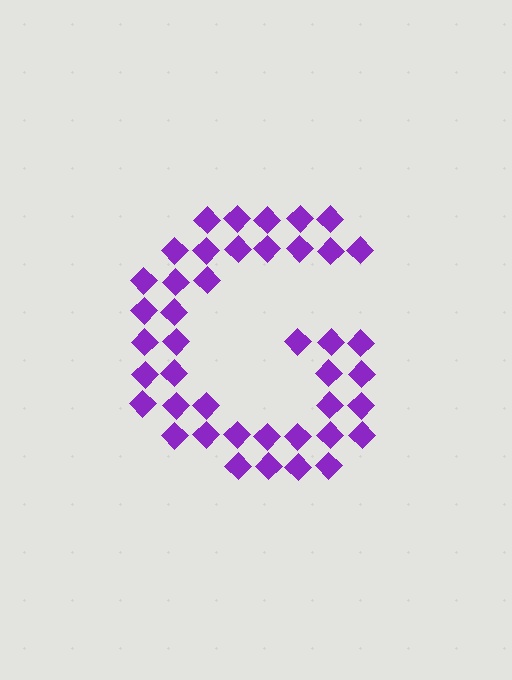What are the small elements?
The small elements are diamonds.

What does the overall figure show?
The overall figure shows the letter G.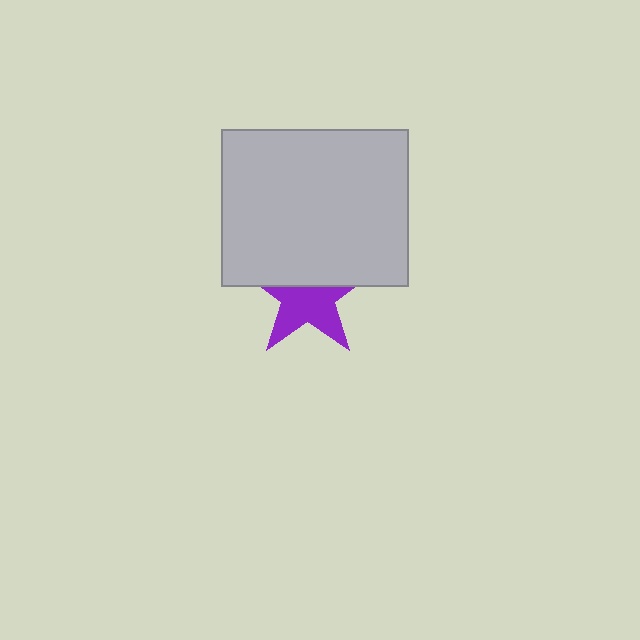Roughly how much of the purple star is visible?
About half of it is visible (roughly 54%).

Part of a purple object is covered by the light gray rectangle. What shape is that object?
It is a star.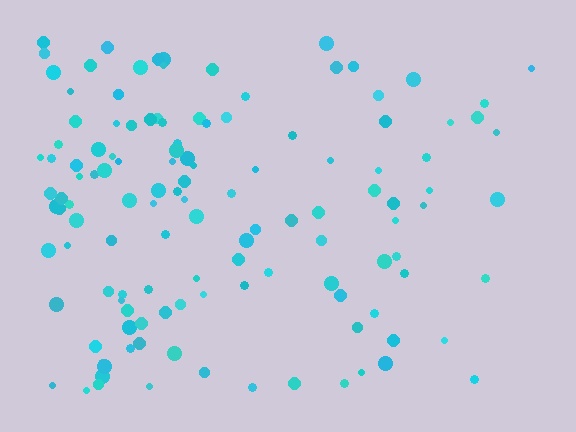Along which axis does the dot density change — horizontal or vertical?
Horizontal.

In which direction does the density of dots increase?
From right to left, with the left side densest.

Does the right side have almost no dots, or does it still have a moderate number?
Still a moderate number, just noticeably fewer than the left.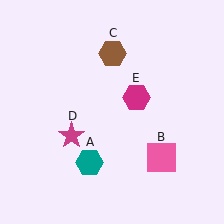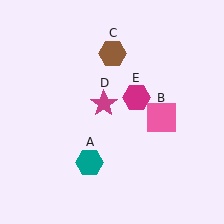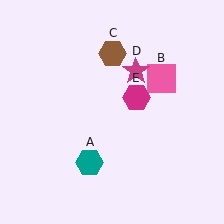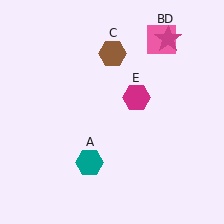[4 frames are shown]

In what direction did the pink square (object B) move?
The pink square (object B) moved up.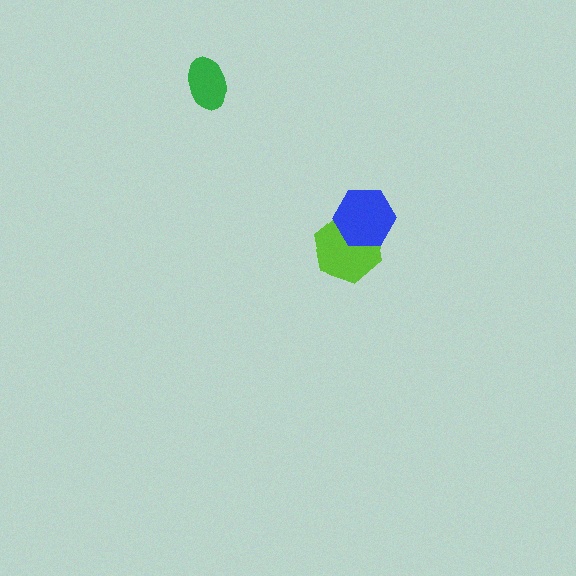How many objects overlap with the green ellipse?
0 objects overlap with the green ellipse.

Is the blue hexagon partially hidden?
No, no other shape covers it.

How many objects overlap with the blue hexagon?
1 object overlaps with the blue hexagon.